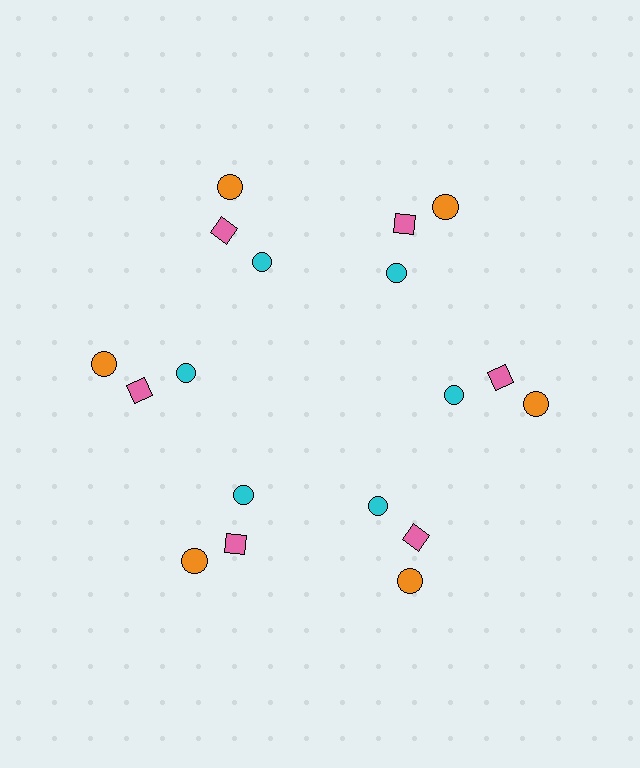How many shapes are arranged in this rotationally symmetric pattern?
There are 18 shapes, arranged in 6 groups of 3.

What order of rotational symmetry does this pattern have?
This pattern has 6-fold rotational symmetry.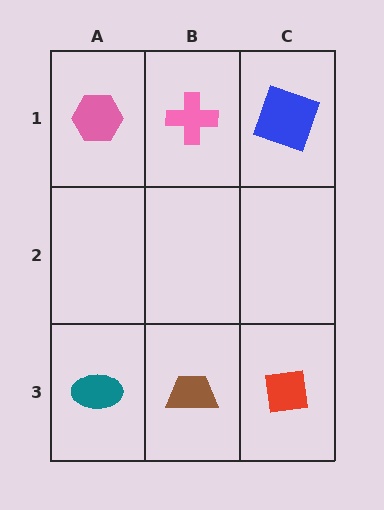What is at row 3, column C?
A red square.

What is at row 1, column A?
A pink hexagon.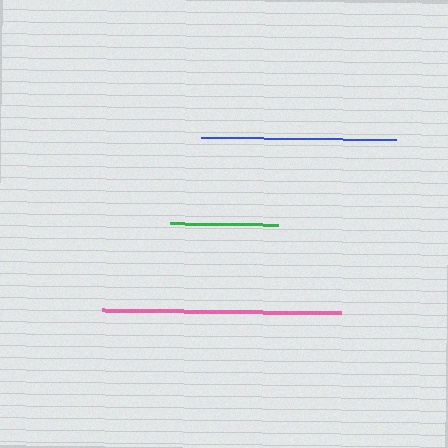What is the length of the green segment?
The green segment is approximately 109 pixels long.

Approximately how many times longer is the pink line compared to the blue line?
The pink line is approximately 1.2 times the length of the blue line.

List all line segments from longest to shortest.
From longest to shortest: pink, blue, green.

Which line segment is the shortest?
The green line is the shortest at approximately 109 pixels.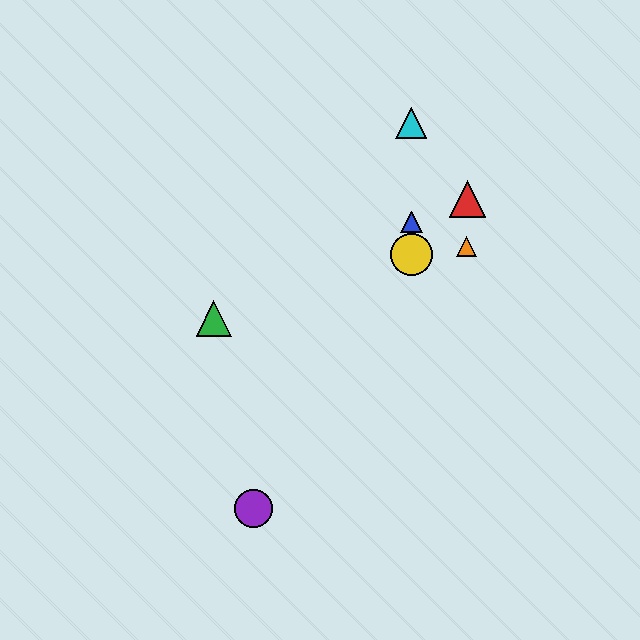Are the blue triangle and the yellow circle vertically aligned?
Yes, both are at x≈411.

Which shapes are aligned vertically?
The blue triangle, the yellow circle, the cyan triangle are aligned vertically.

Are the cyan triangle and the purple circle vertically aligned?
No, the cyan triangle is at x≈411 and the purple circle is at x≈254.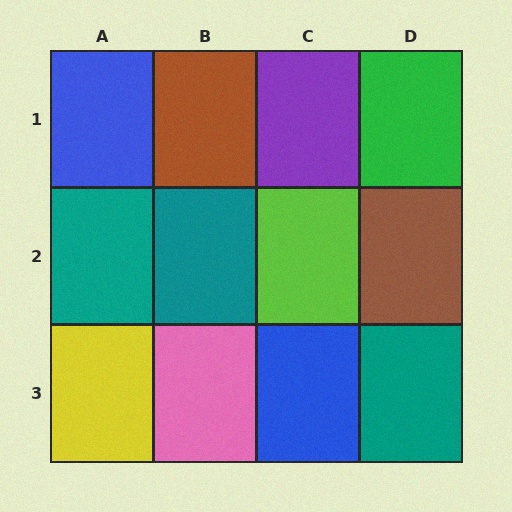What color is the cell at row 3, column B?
Pink.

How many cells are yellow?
1 cell is yellow.